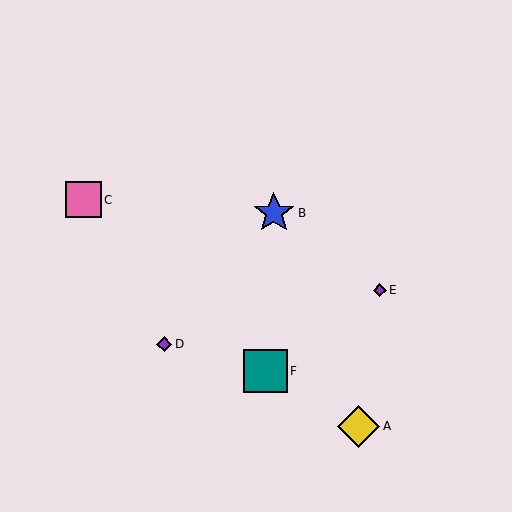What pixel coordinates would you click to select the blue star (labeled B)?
Click at (274, 213) to select the blue star B.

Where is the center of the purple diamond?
The center of the purple diamond is at (164, 344).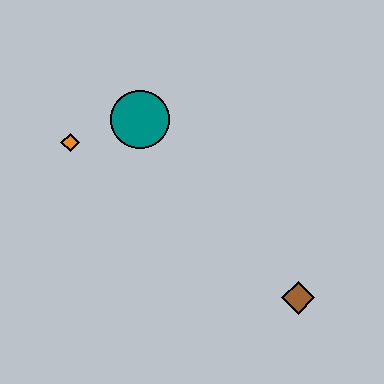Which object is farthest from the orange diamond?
The brown diamond is farthest from the orange diamond.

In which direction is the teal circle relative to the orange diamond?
The teal circle is to the right of the orange diamond.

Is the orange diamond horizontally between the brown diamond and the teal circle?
No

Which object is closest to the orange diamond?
The teal circle is closest to the orange diamond.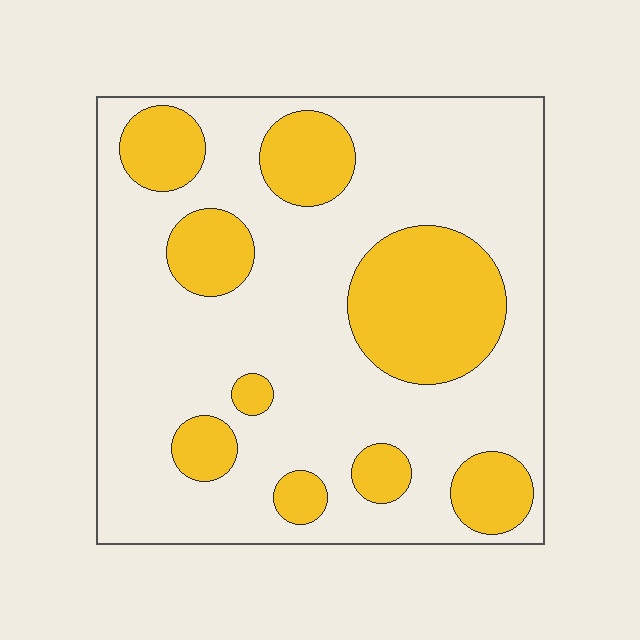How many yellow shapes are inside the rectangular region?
9.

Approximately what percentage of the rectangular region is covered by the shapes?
Approximately 25%.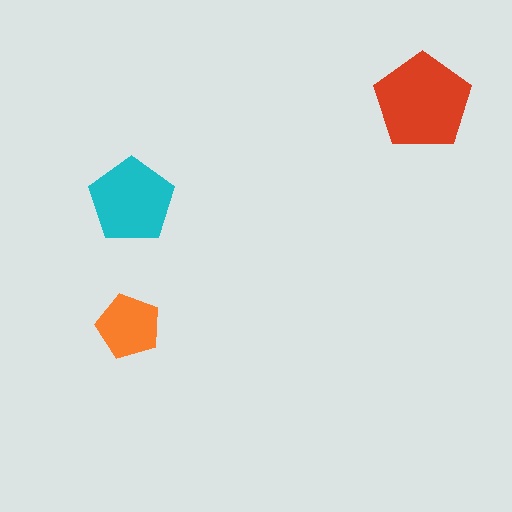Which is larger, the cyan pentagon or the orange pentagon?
The cyan one.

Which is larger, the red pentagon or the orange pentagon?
The red one.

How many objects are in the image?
There are 3 objects in the image.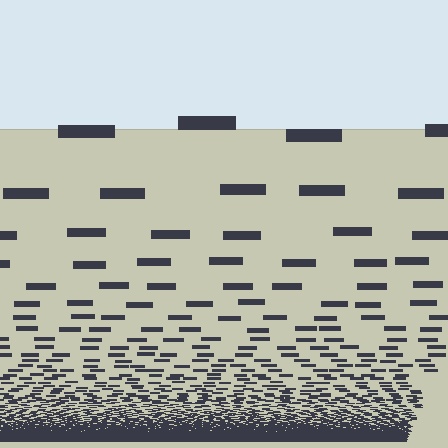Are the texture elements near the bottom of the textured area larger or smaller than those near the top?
Smaller. The gradient is inverted — elements near the bottom are smaller and denser.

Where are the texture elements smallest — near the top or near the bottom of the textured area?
Near the bottom.